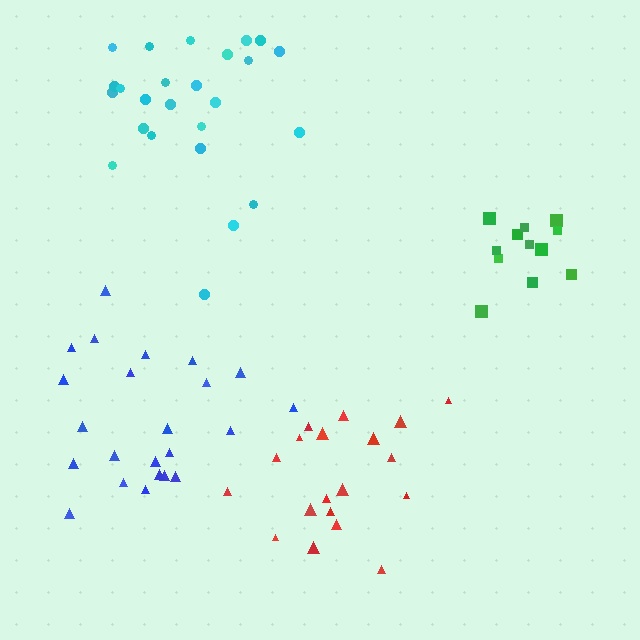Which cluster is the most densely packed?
Green.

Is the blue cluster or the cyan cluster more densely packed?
Blue.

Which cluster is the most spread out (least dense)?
Cyan.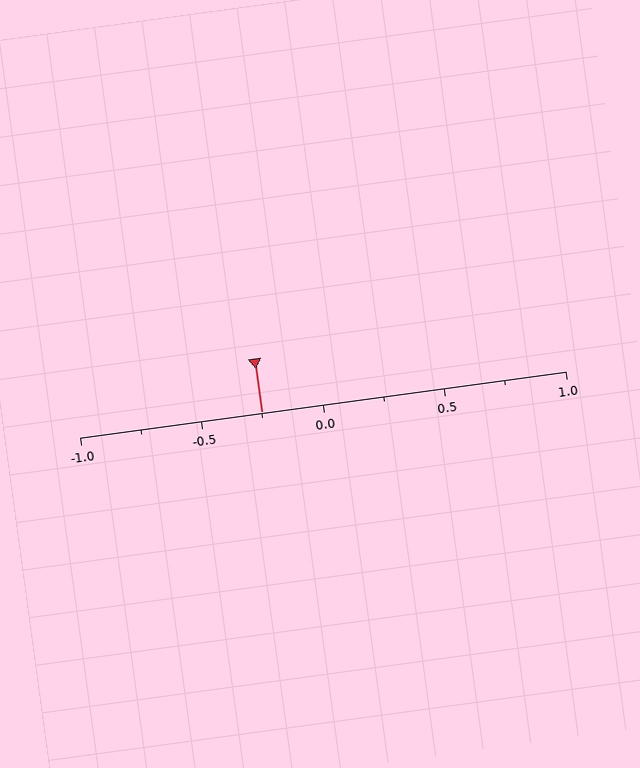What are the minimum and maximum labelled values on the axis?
The axis runs from -1.0 to 1.0.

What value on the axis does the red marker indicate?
The marker indicates approximately -0.25.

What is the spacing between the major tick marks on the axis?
The major ticks are spaced 0.5 apart.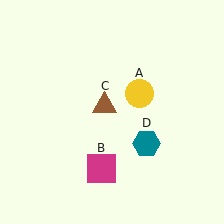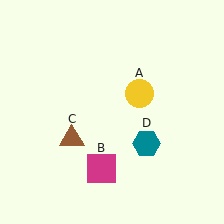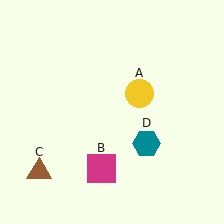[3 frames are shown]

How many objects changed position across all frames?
1 object changed position: brown triangle (object C).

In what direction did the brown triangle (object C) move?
The brown triangle (object C) moved down and to the left.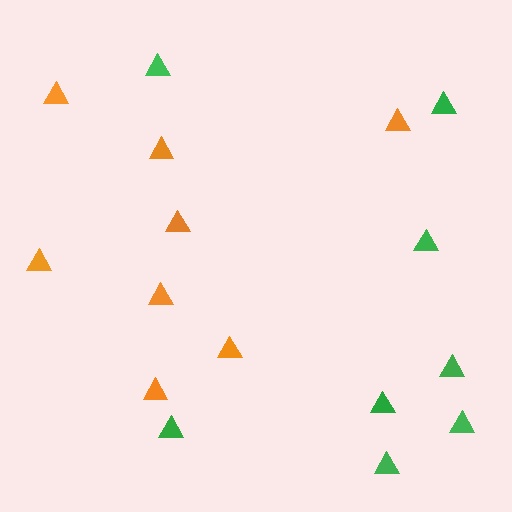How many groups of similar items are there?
There are 2 groups: one group of green triangles (8) and one group of orange triangles (8).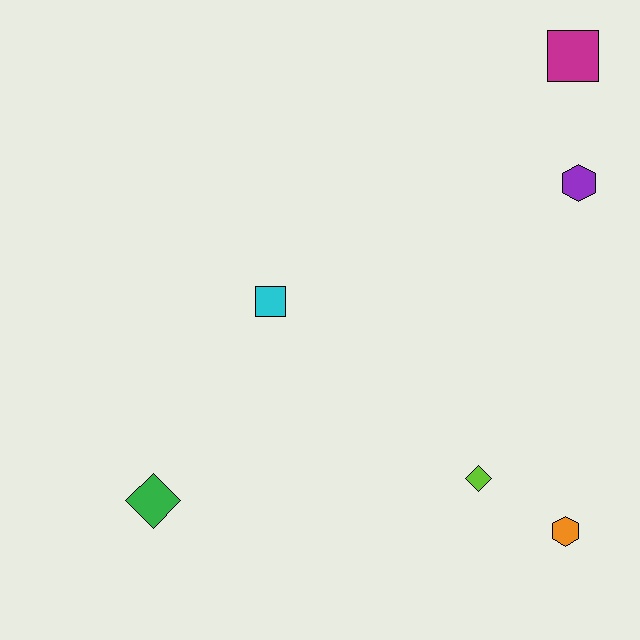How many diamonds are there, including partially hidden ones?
There are 2 diamonds.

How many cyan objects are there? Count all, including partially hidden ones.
There is 1 cyan object.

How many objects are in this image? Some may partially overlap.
There are 6 objects.